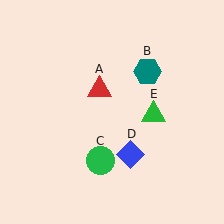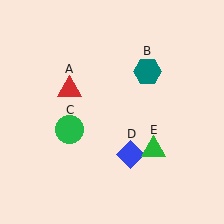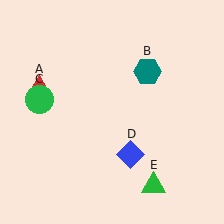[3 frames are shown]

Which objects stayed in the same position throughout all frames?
Teal hexagon (object B) and blue diamond (object D) remained stationary.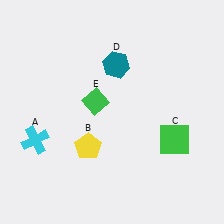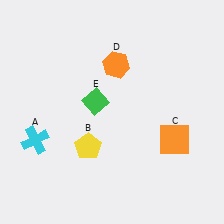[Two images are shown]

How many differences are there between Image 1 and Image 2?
There are 2 differences between the two images.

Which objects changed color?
C changed from green to orange. D changed from teal to orange.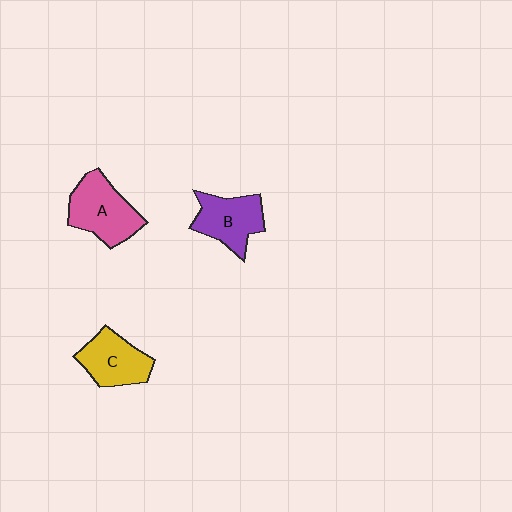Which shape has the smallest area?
Shape C (yellow).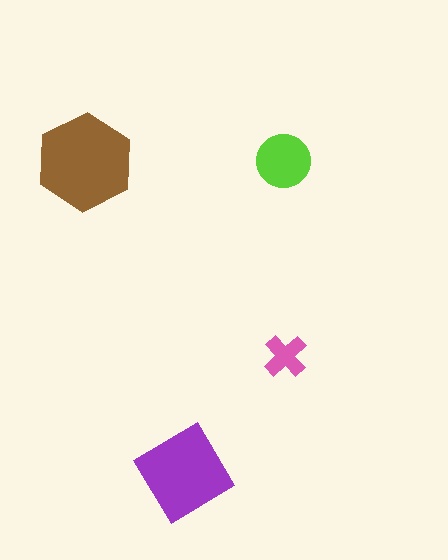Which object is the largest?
The brown hexagon.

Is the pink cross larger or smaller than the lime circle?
Smaller.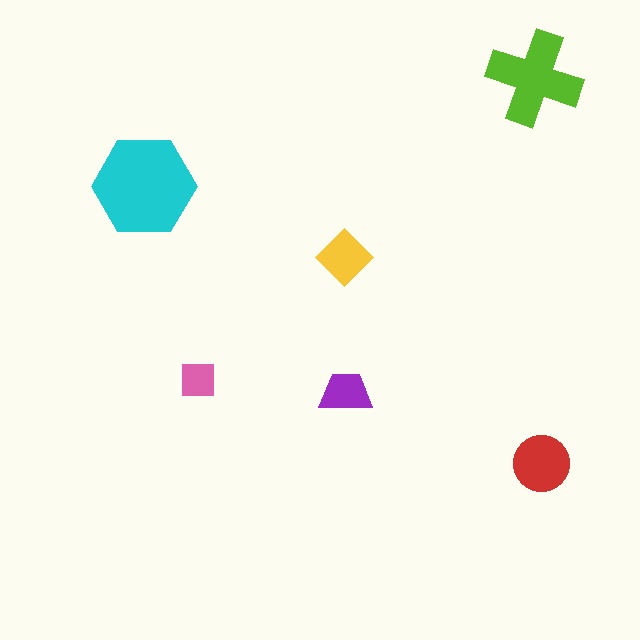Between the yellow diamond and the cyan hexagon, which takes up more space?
The cyan hexagon.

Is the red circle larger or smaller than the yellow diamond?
Larger.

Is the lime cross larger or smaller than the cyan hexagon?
Smaller.